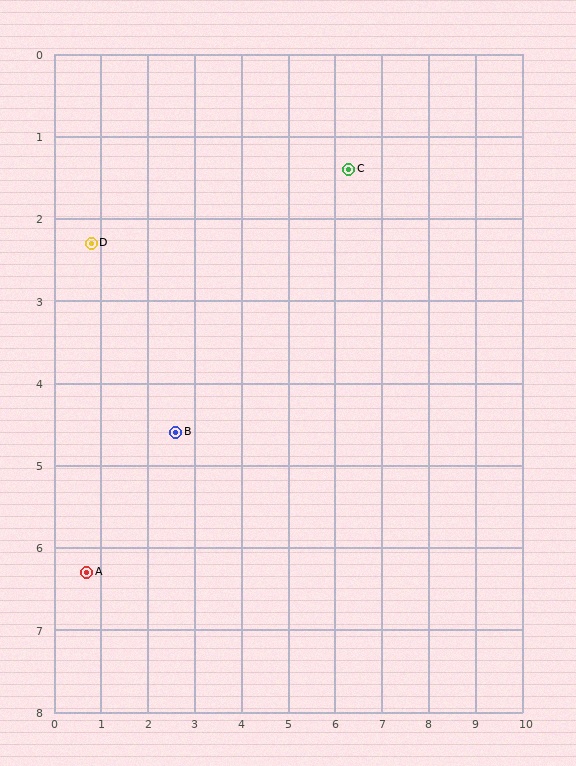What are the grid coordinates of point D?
Point D is at approximately (0.8, 2.3).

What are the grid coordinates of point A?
Point A is at approximately (0.7, 6.3).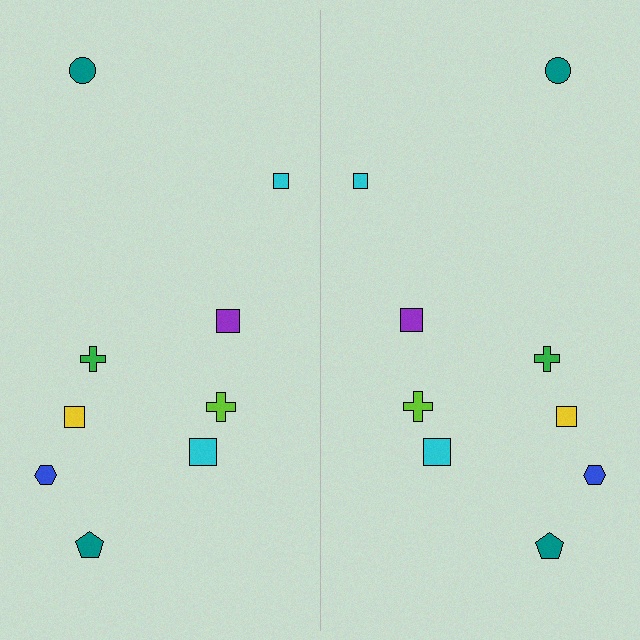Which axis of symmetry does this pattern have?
The pattern has a vertical axis of symmetry running through the center of the image.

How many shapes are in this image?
There are 18 shapes in this image.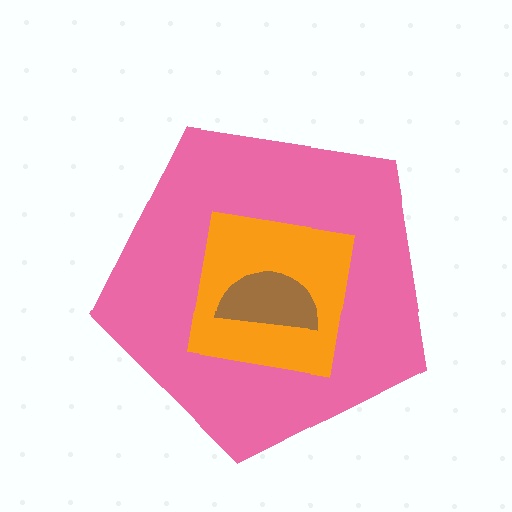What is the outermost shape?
The pink pentagon.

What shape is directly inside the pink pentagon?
The orange square.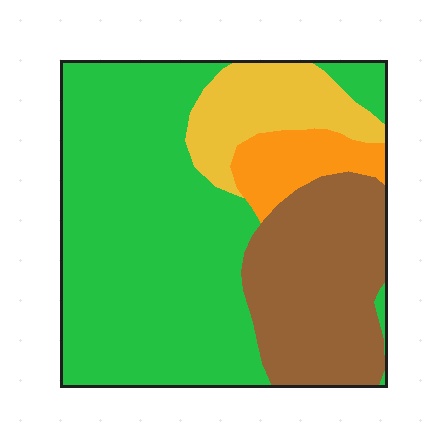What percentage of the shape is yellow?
Yellow takes up about one eighth (1/8) of the shape.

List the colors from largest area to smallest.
From largest to smallest: green, brown, yellow, orange.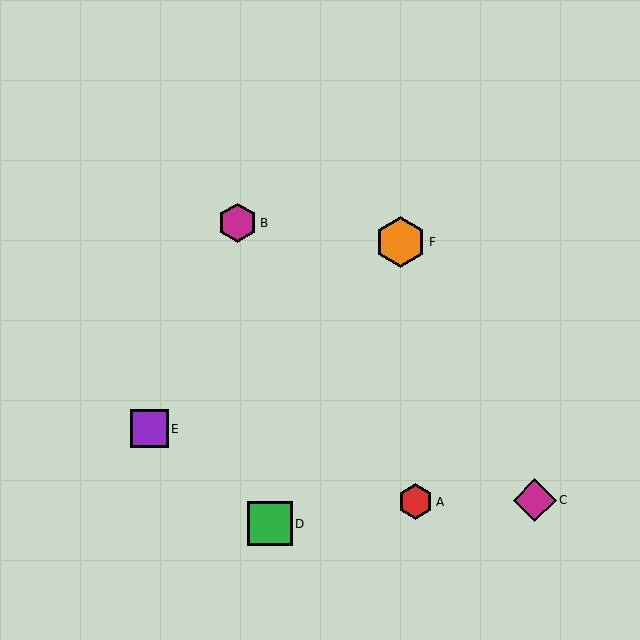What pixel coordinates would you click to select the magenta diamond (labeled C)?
Click at (535, 500) to select the magenta diamond C.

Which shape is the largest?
The orange hexagon (labeled F) is the largest.